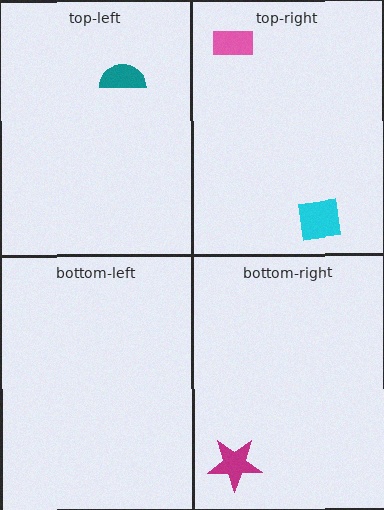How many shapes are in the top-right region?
2.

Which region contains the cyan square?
The top-right region.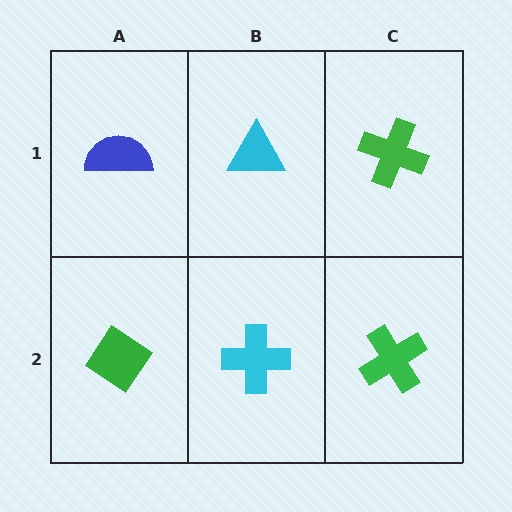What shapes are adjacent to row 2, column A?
A blue semicircle (row 1, column A), a cyan cross (row 2, column B).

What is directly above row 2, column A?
A blue semicircle.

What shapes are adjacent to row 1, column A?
A green diamond (row 2, column A), a cyan triangle (row 1, column B).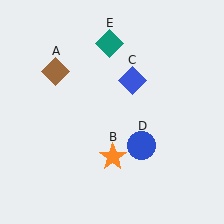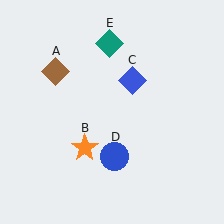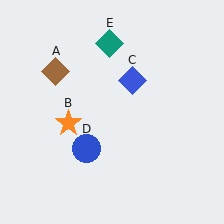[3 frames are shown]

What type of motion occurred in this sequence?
The orange star (object B), blue circle (object D) rotated clockwise around the center of the scene.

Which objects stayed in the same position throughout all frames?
Brown diamond (object A) and blue diamond (object C) and teal diamond (object E) remained stationary.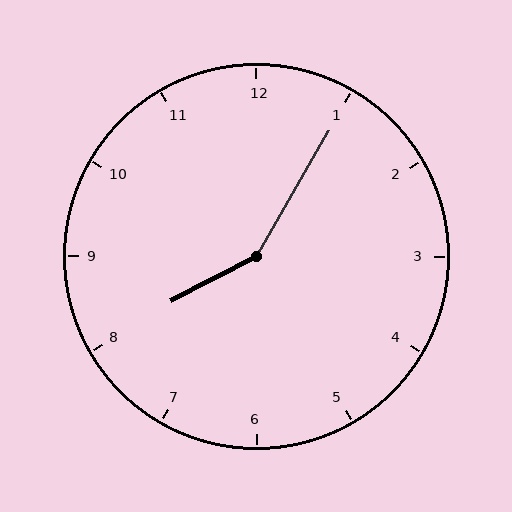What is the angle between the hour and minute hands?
Approximately 148 degrees.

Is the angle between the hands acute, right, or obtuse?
It is obtuse.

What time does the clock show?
8:05.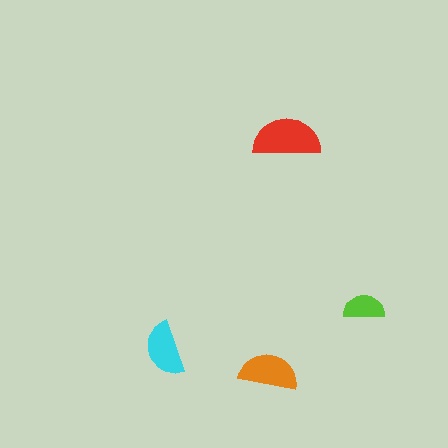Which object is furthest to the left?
The cyan semicircle is leftmost.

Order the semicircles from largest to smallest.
the red one, the orange one, the cyan one, the lime one.